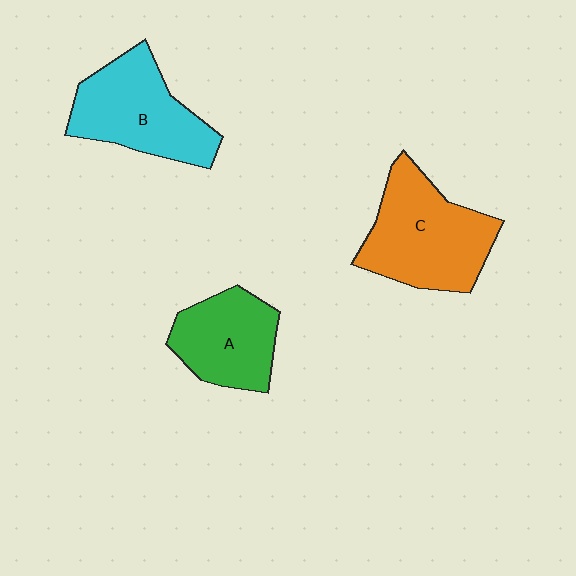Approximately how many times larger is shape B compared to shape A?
Approximately 1.2 times.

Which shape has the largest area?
Shape C (orange).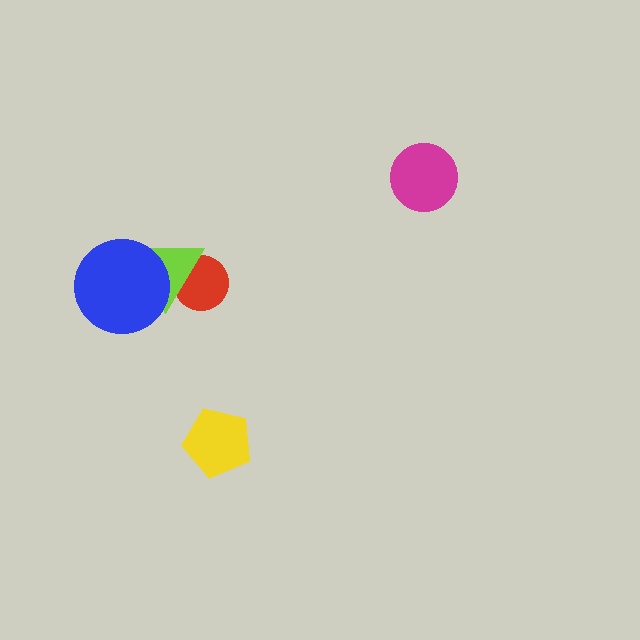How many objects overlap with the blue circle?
1 object overlaps with the blue circle.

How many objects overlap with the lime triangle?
2 objects overlap with the lime triangle.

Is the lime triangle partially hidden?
Yes, it is partially covered by another shape.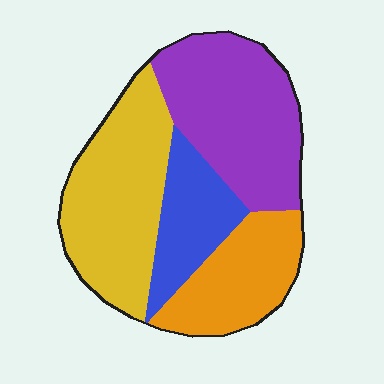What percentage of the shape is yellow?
Yellow takes up about one third (1/3) of the shape.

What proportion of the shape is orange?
Orange takes up between a sixth and a third of the shape.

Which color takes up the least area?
Blue, at roughly 15%.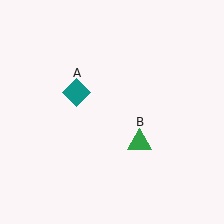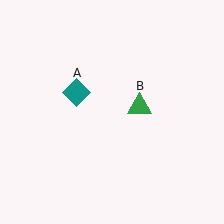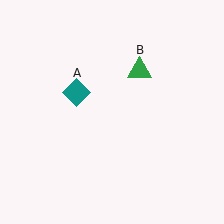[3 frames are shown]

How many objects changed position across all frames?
1 object changed position: green triangle (object B).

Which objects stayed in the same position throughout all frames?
Teal diamond (object A) remained stationary.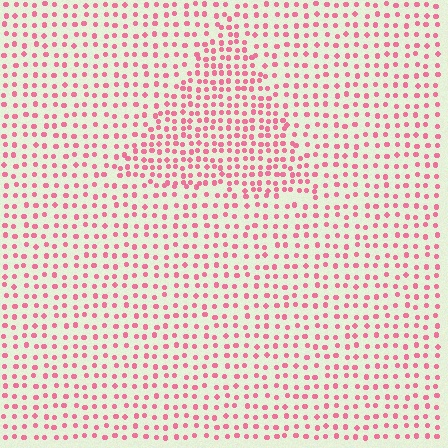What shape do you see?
I see a triangle.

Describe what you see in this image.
The image contains small pink elements arranged at two different densities. A triangle-shaped region is visible where the elements are more densely packed than the surrounding area.